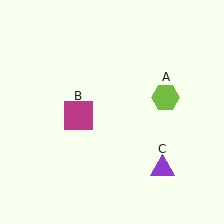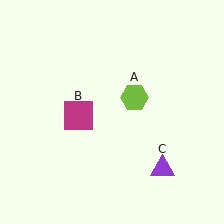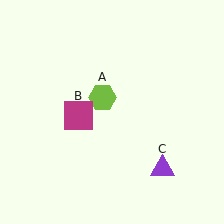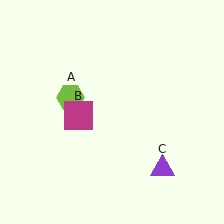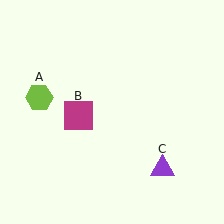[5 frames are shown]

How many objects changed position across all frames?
1 object changed position: lime hexagon (object A).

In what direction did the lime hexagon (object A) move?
The lime hexagon (object A) moved left.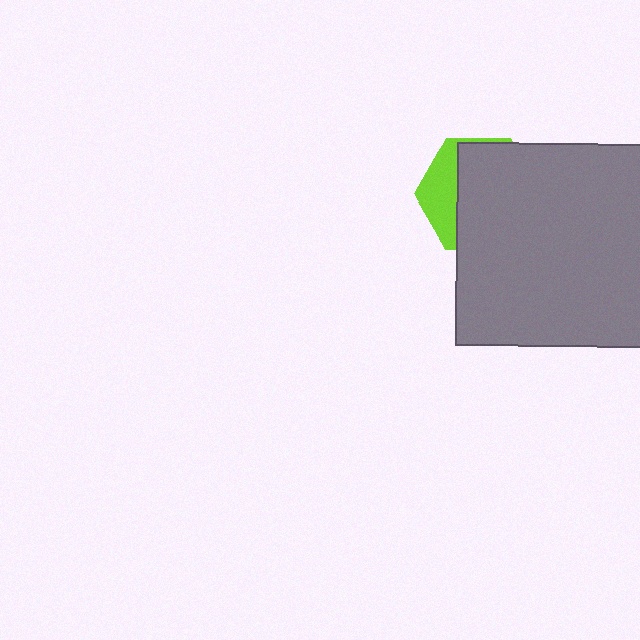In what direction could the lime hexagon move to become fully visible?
The lime hexagon could move left. That would shift it out from behind the gray square entirely.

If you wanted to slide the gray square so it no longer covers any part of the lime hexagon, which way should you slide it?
Slide it right — that is the most direct way to separate the two shapes.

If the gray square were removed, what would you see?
You would see the complete lime hexagon.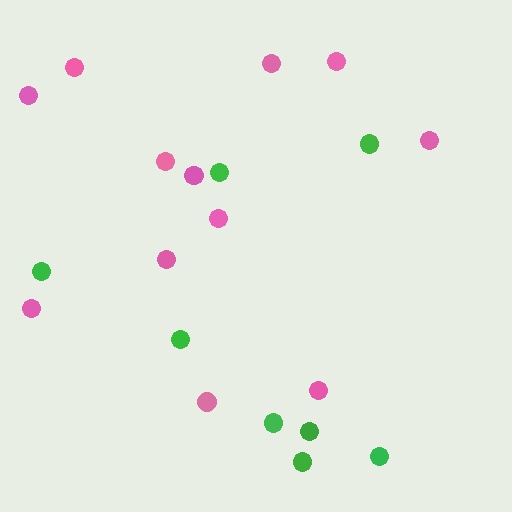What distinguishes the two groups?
There are 2 groups: one group of pink circles (12) and one group of green circles (8).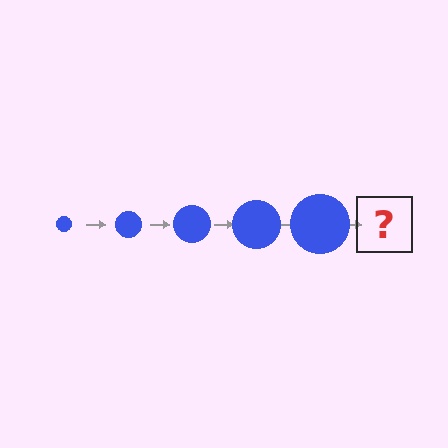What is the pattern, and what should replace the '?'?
The pattern is that the circle gets progressively larger each step. The '?' should be a blue circle, larger than the previous one.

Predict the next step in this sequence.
The next step is a blue circle, larger than the previous one.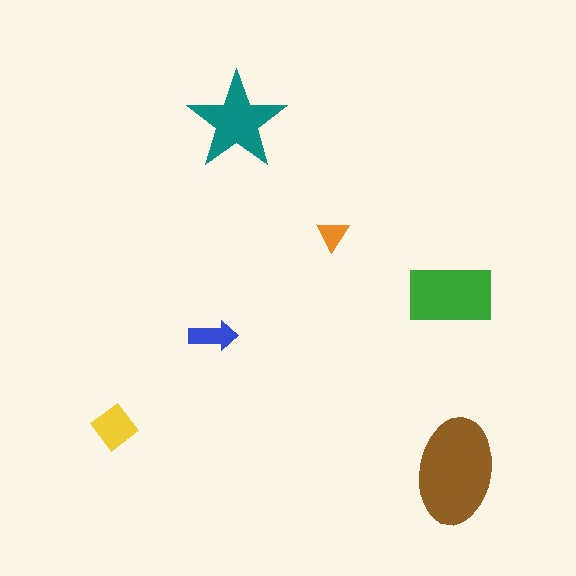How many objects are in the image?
There are 6 objects in the image.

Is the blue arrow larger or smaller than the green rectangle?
Smaller.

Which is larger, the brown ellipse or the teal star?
The brown ellipse.